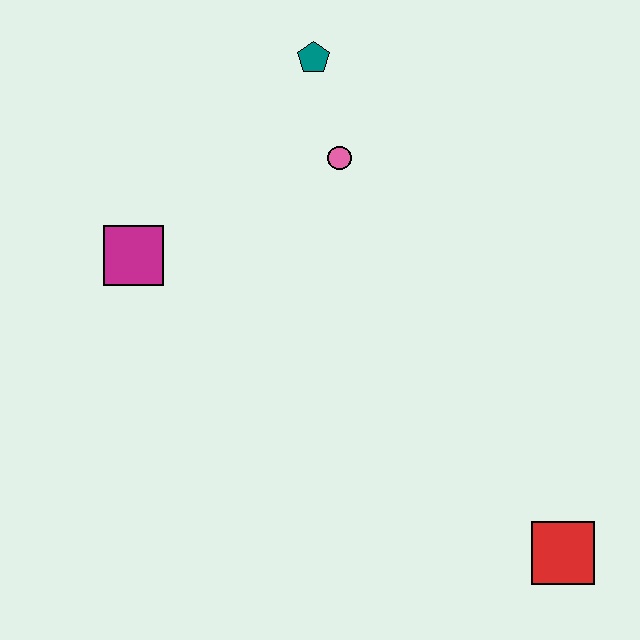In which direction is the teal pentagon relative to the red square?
The teal pentagon is above the red square.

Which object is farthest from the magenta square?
The red square is farthest from the magenta square.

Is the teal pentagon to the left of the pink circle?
Yes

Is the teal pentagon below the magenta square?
No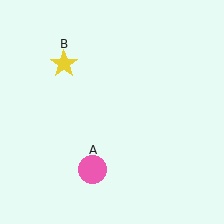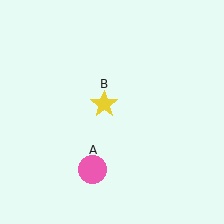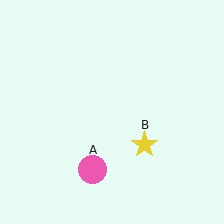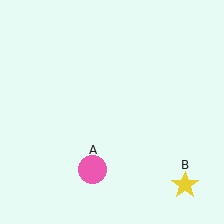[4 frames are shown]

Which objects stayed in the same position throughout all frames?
Pink circle (object A) remained stationary.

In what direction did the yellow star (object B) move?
The yellow star (object B) moved down and to the right.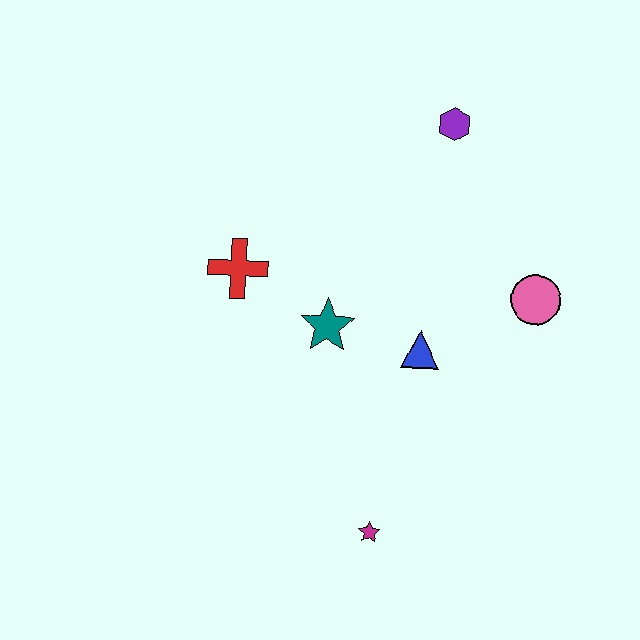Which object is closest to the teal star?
The blue triangle is closest to the teal star.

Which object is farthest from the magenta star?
The purple hexagon is farthest from the magenta star.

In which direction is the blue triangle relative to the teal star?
The blue triangle is to the right of the teal star.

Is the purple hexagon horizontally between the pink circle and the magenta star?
Yes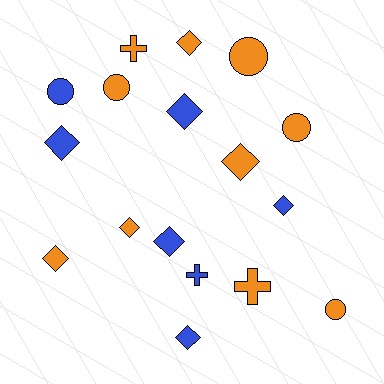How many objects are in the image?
There are 17 objects.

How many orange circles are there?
There are 4 orange circles.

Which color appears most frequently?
Orange, with 10 objects.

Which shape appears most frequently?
Diamond, with 9 objects.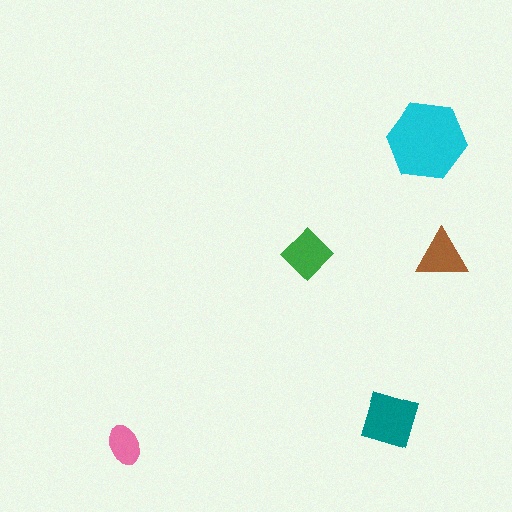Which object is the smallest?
The pink ellipse.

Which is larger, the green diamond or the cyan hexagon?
The cyan hexagon.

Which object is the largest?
The cyan hexagon.